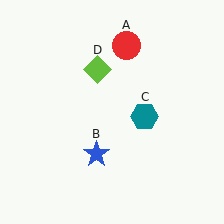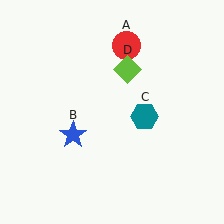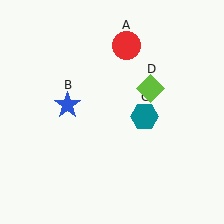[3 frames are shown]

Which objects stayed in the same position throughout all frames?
Red circle (object A) and teal hexagon (object C) remained stationary.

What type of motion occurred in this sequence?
The blue star (object B), lime diamond (object D) rotated clockwise around the center of the scene.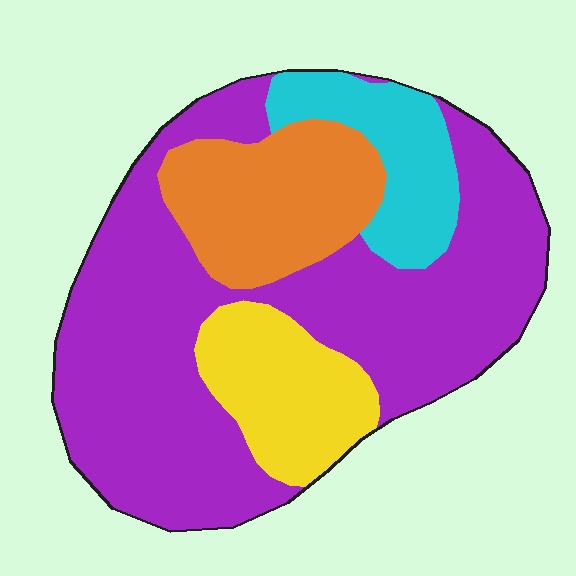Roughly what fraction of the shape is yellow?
Yellow takes up about one eighth (1/8) of the shape.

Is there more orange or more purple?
Purple.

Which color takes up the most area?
Purple, at roughly 60%.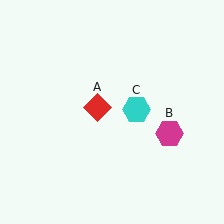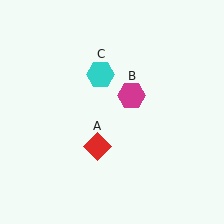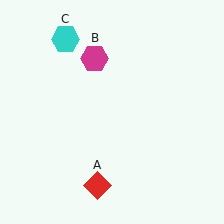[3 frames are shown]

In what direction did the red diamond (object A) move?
The red diamond (object A) moved down.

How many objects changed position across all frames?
3 objects changed position: red diamond (object A), magenta hexagon (object B), cyan hexagon (object C).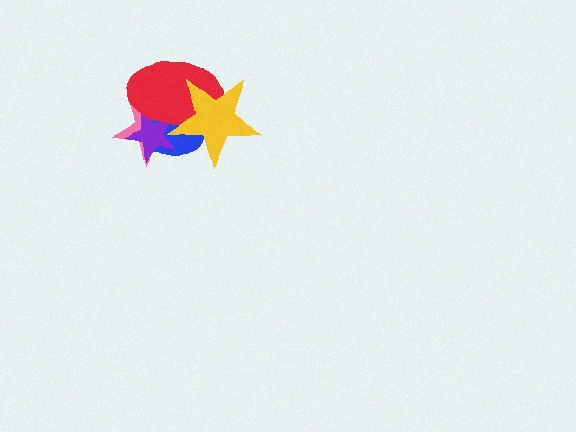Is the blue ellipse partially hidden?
Yes, it is partially covered by another shape.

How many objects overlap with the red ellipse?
4 objects overlap with the red ellipse.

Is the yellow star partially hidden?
No, no other shape covers it.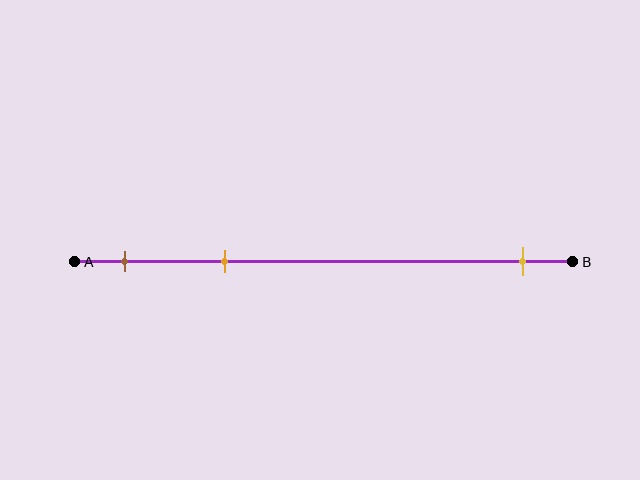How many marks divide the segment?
There are 3 marks dividing the segment.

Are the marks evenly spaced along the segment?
No, the marks are not evenly spaced.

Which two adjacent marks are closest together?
The brown and orange marks are the closest adjacent pair.